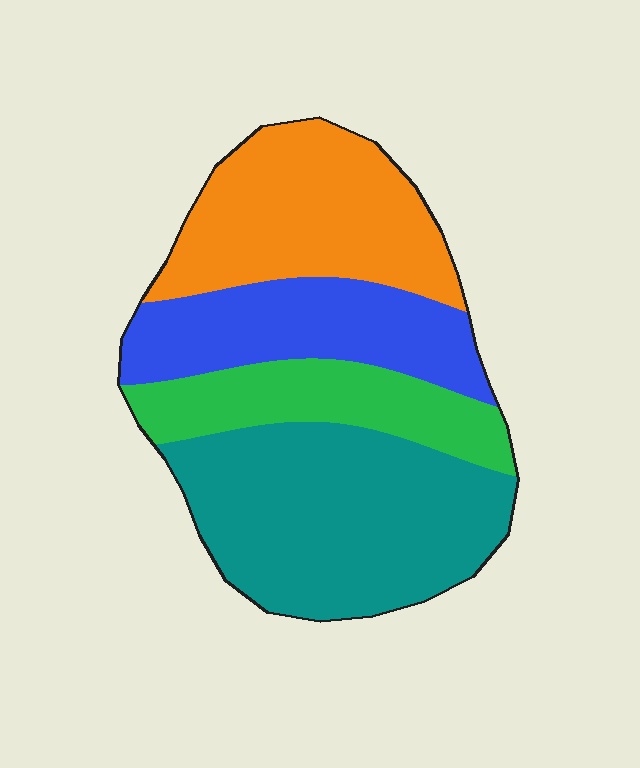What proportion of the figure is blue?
Blue covers about 20% of the figure.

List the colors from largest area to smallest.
From largest to smallest: teal, orange, blue, green.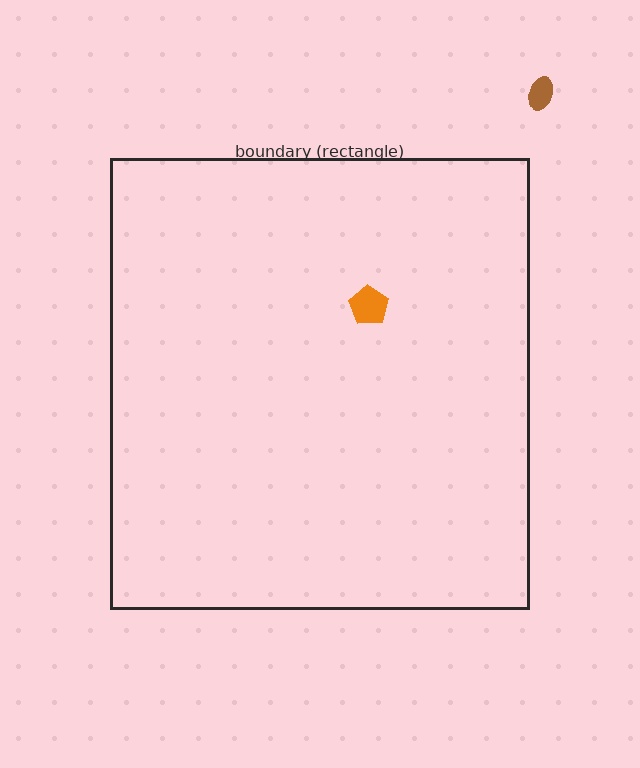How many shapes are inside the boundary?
1 inside, 1 outside.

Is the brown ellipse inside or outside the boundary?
Outside.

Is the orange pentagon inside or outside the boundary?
Inside.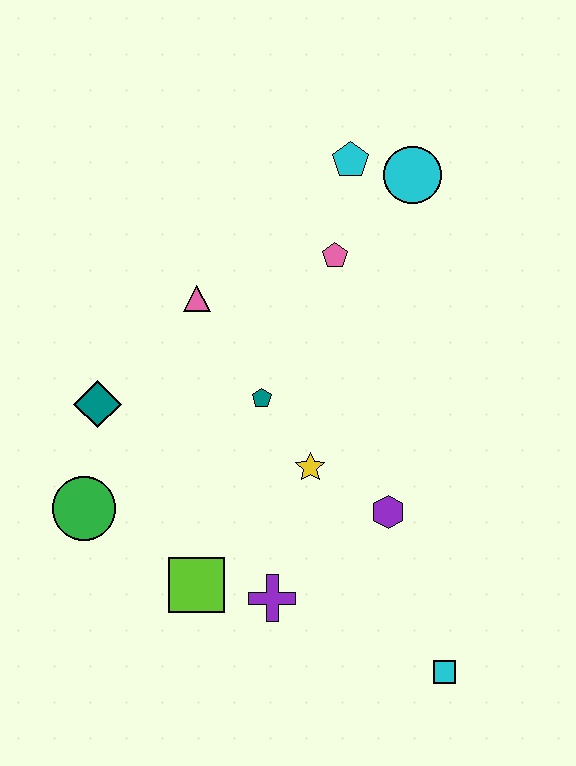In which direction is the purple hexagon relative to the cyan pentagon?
The purple hexagon is below the cyan pentagon.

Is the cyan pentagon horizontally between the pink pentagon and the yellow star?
No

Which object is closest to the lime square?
The purple cross is closest to the lime square.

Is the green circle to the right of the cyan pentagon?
No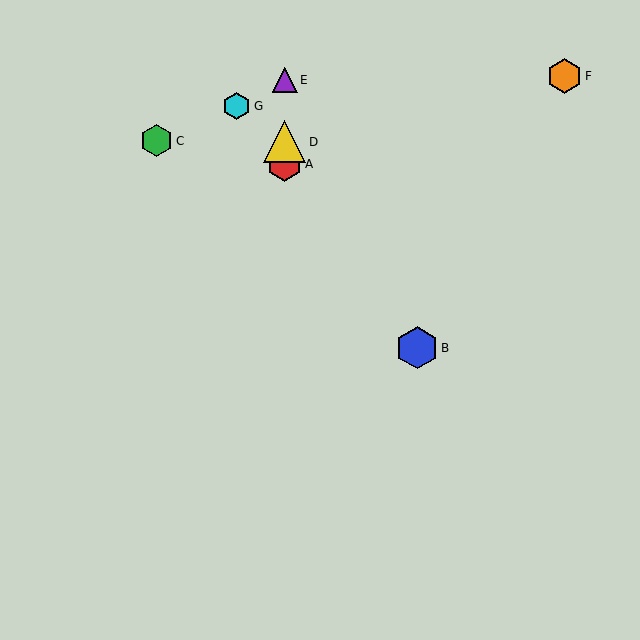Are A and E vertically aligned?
Yes, both are at x≈285.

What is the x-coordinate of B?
Object B is at x≈417.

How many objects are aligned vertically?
3 objects (A, D, E) are aligned vertically.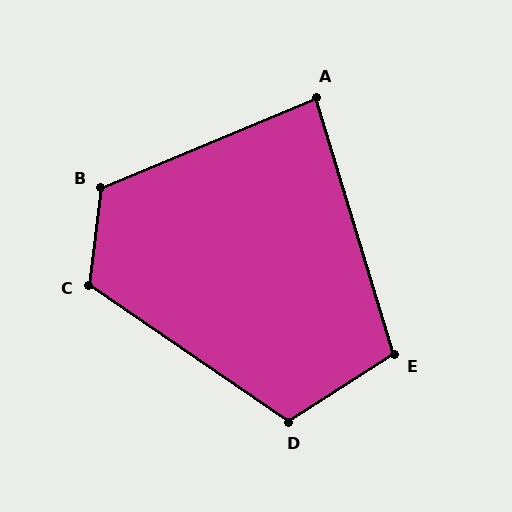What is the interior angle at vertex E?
Approximately 106 degrees (obtuse).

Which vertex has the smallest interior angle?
A, at approximately 84 degrees.